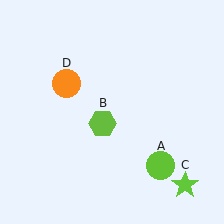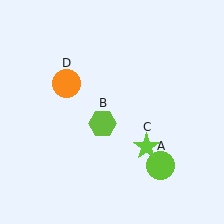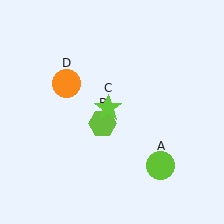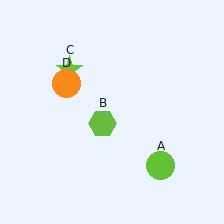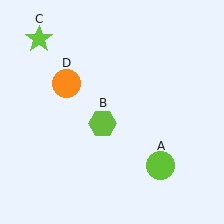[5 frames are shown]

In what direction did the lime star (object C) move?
The lime star (object C) moved up and to the left.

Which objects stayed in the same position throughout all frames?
Lime circle (object A) and lime hexagon (object B) and orange circle (object D) remained stationary.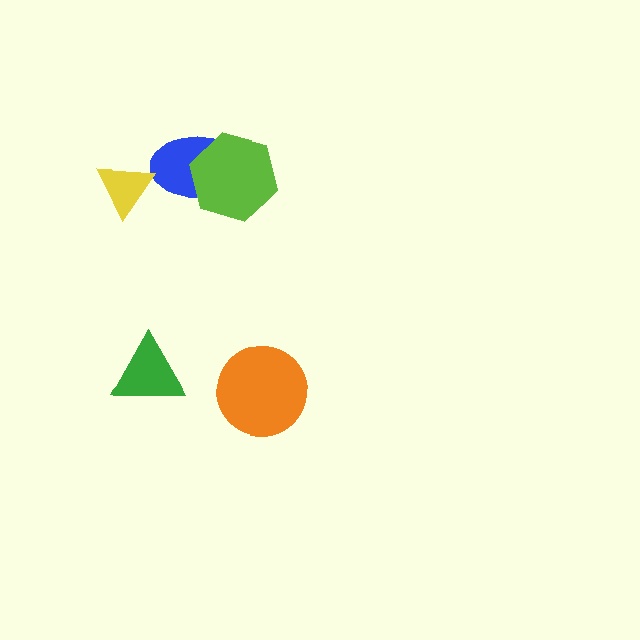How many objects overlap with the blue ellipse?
1 object overlaps with the blue ellipse.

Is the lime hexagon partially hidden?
No, no other shape covers it.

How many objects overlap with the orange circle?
0 objects overlap with the orange circle.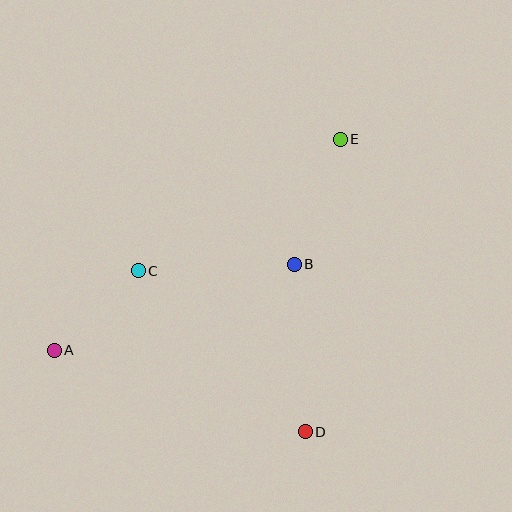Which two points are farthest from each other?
Points A and E are farthest from each other.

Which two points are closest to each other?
Points A and C are closest to each other.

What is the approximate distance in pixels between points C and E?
The distance between C and E is approximately 241 pixels.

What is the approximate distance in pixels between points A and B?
The distance between A and B is approximately 255 pixels.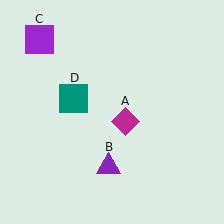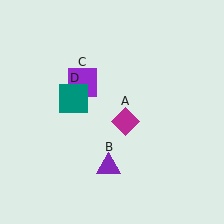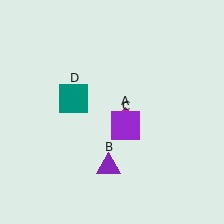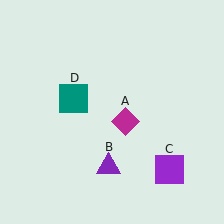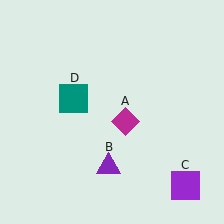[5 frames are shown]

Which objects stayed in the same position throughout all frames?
Magenta diamond (object A) and purple triangle (object B) and teal square (object D) remained stationary.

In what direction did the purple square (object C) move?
The purple square (object C) moved down and to the right.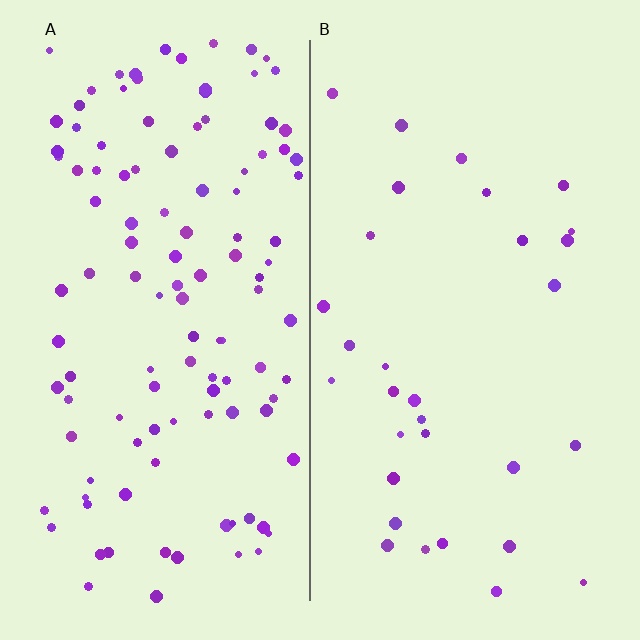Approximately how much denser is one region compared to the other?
Approximately 3.7× — region A over region B.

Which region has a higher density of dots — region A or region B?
A (the left).